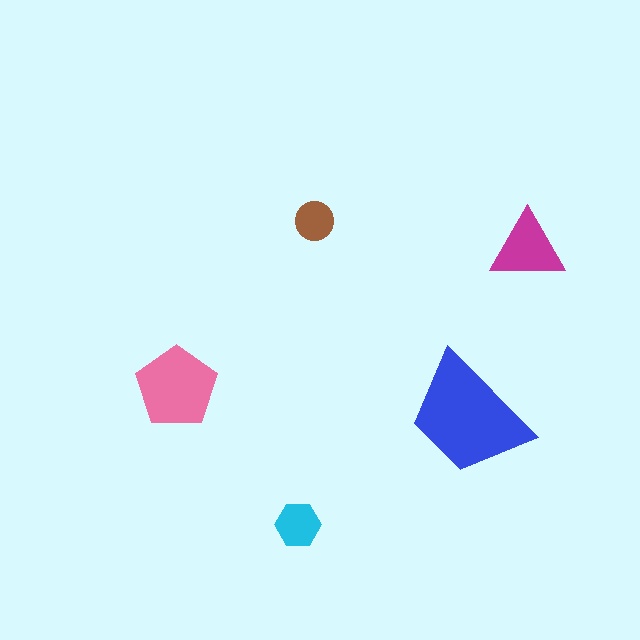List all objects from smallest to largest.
The brown circle, the cyan hexagon, the magenta triangle, the pink pentagon, the blue trapezoid.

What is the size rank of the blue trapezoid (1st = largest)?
1st.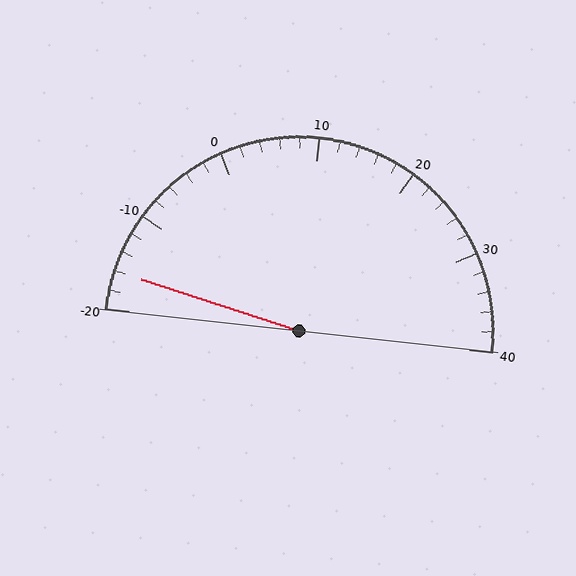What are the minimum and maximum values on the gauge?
The gauge ranges from -20 to 40.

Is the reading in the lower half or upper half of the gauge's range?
The reading is in the lower half of the range (-20 to 40).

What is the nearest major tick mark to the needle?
The nearest major tick mark is -20.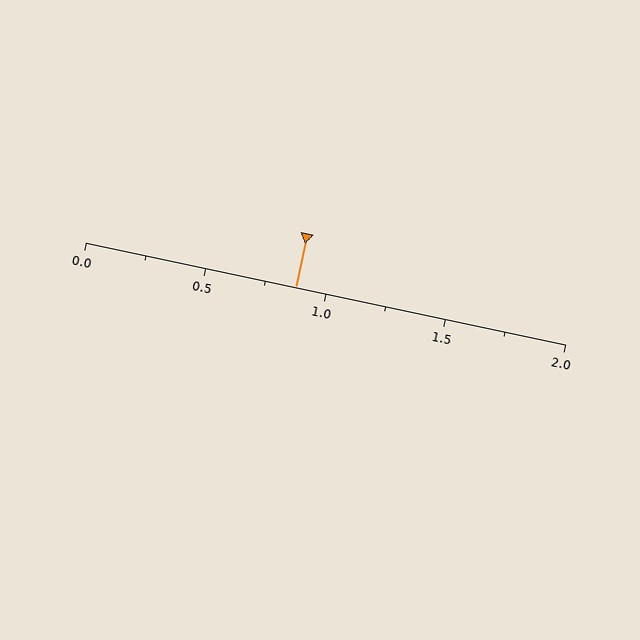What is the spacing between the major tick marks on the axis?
The major ticks are spaced 0.5 apart.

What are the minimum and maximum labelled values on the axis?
The axis runs from 0.0 to 2.0.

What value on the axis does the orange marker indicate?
The marker indicates approximately 0.88.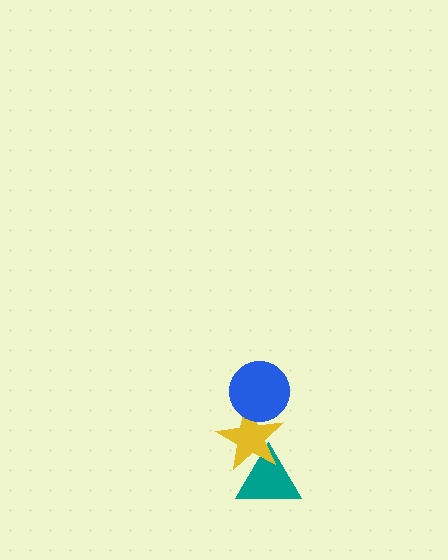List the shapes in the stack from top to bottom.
From top to bottom: the blue circle, the yellow star, the teal triangle.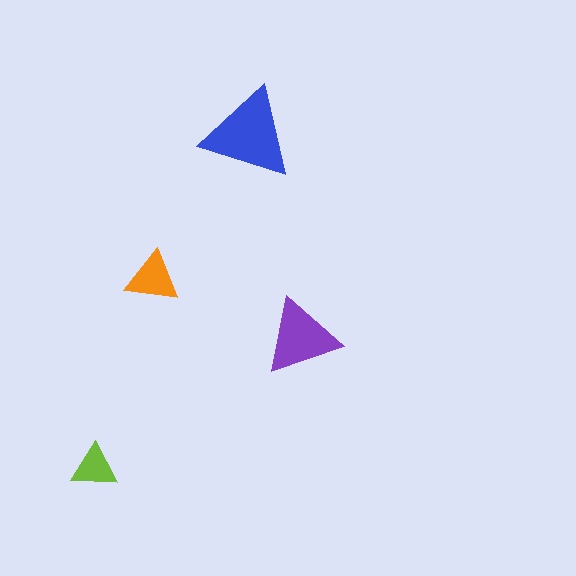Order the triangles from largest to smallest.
the blue one, the purple one, the orange one, the lime one.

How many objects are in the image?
There are 4 objects in the image.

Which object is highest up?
The blue triangle is topmost.